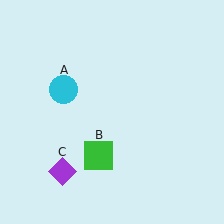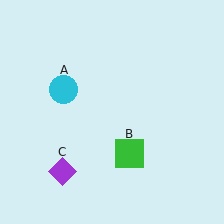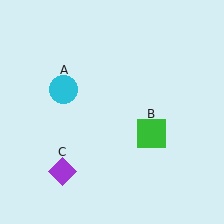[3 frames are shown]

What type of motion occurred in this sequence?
The green square (object B) rotated counterclockwise around the center of the scene.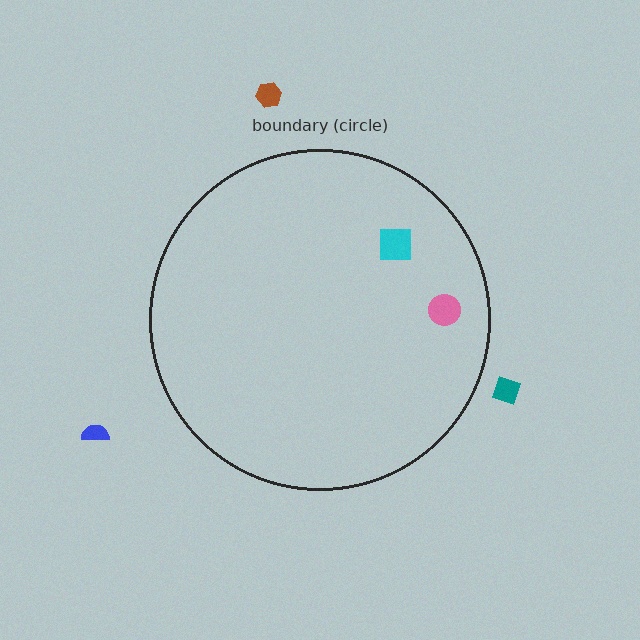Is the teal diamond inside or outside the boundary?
Outside.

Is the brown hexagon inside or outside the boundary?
Outside.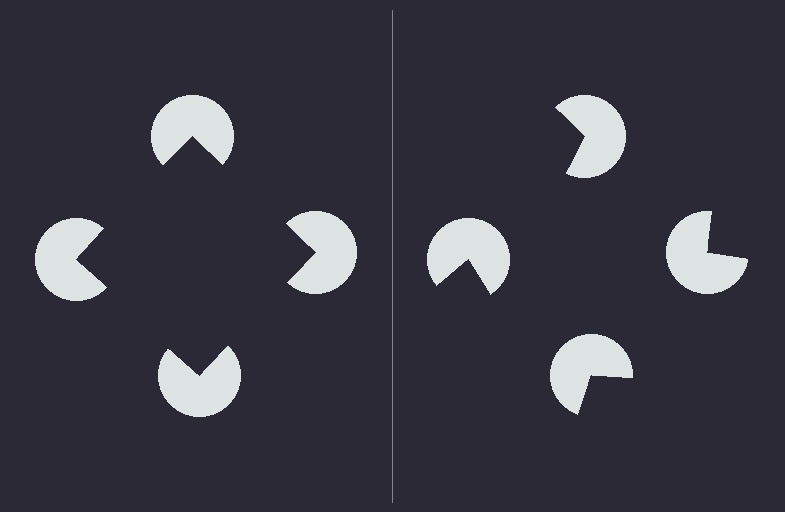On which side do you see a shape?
An illusory square appears on the left side. On the right side the wedge cuts are rotated, so no coherent shape forms.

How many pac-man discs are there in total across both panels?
8 — 4 on each side.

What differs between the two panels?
The pac-man discs are positioned identically on both sides; only the wedge orientations differ. On the left they align to a square; on the right they are misaligned.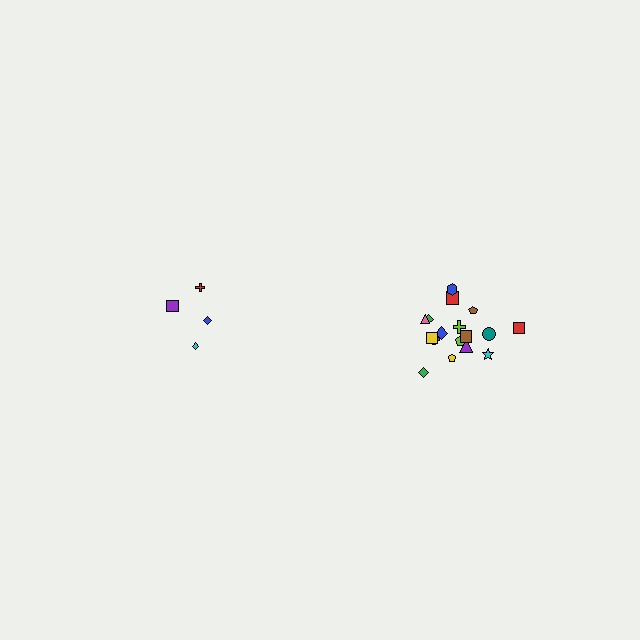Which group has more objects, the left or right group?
The right group.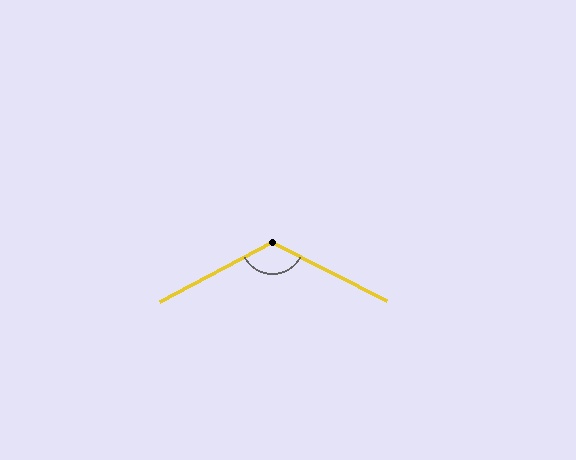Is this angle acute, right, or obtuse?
It is obtuse.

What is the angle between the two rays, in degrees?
Approximately 125 degrees.